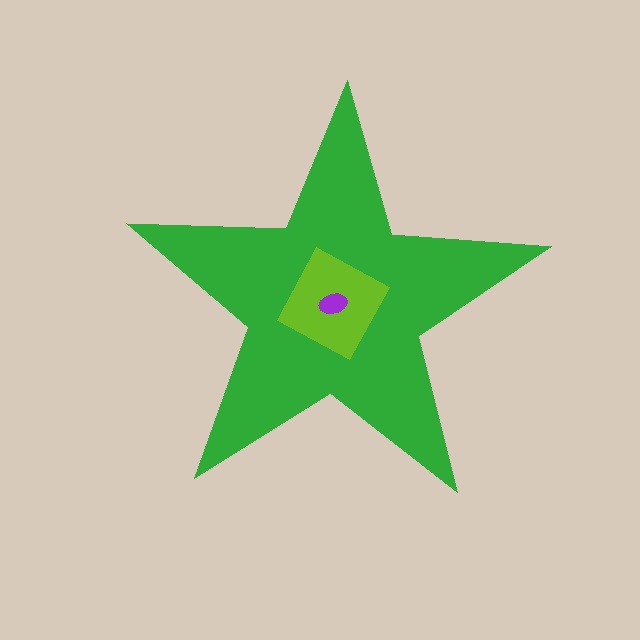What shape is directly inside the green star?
The lime diamond.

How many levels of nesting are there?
3.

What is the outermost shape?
The green star.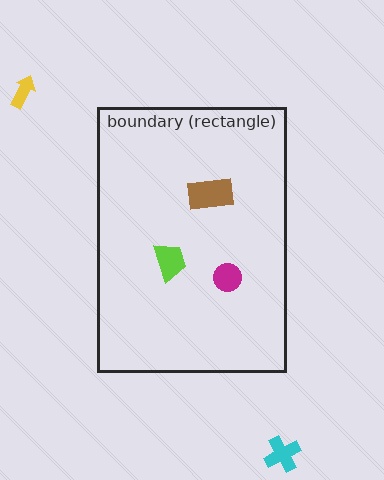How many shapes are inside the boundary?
3 inside, 2 outside.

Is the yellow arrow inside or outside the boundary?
Outside.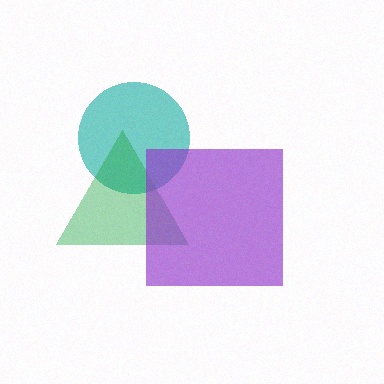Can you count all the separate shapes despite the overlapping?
Yes, there are 3 separate shapes.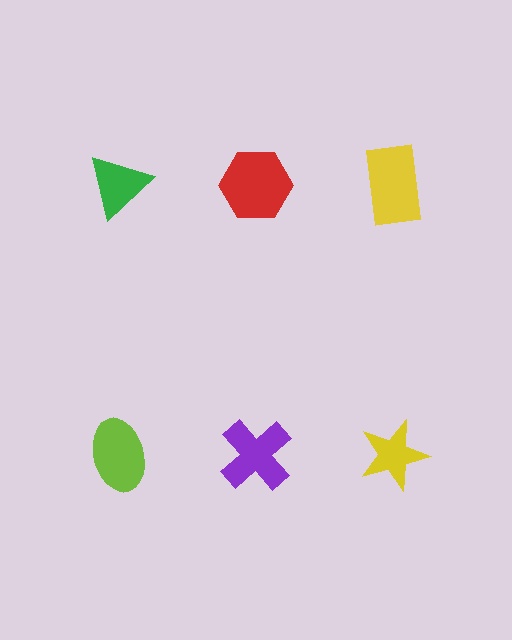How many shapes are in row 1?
3 shapes.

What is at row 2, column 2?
A purple cross.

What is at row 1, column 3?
A yellow rectangle.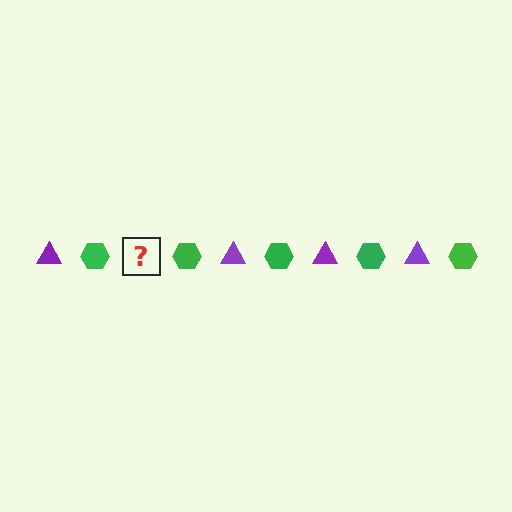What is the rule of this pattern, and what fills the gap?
The rule is that the pattern alternates between purple triangle and green hexagon. The gap should be filled with a purple triangle.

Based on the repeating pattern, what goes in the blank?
The blank should be a purple triangle.